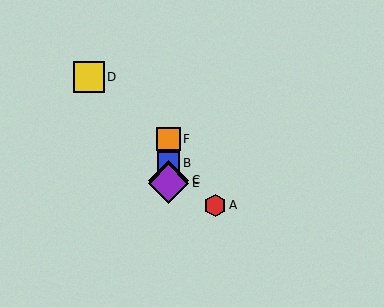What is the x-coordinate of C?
Object C is at x≈169.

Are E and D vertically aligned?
No, E is at x≈169 and D is at x≈89.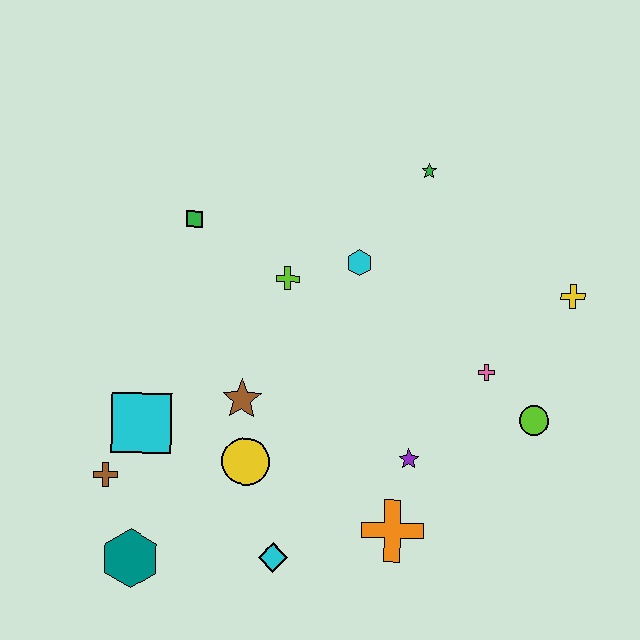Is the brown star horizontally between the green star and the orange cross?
No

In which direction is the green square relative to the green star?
The green square is to the left of the green star.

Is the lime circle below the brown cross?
No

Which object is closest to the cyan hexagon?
The lime cross is closest to the cyan hexagon.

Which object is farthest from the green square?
The lime circle is farthest from the green square.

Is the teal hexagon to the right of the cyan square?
No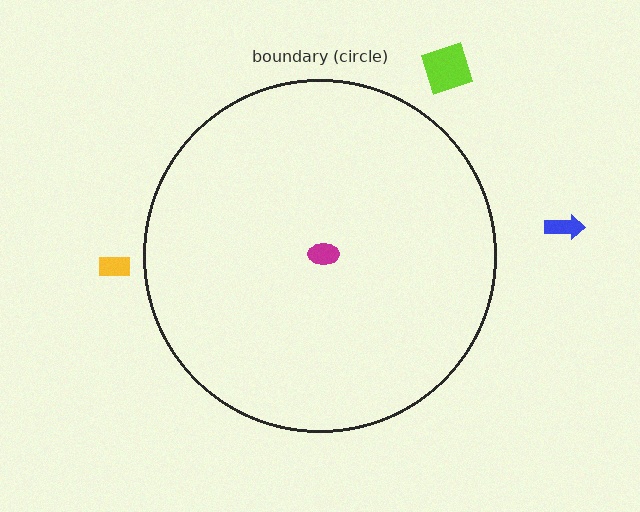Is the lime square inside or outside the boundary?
Outside.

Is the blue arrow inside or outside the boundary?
Outside.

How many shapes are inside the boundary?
1 inside, 3 outside.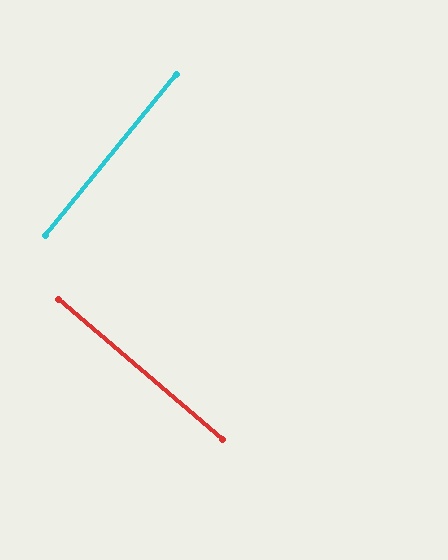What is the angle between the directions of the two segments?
Approximately 89 degrees.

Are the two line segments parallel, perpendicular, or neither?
Perpendicular — they meet at approximately 89°.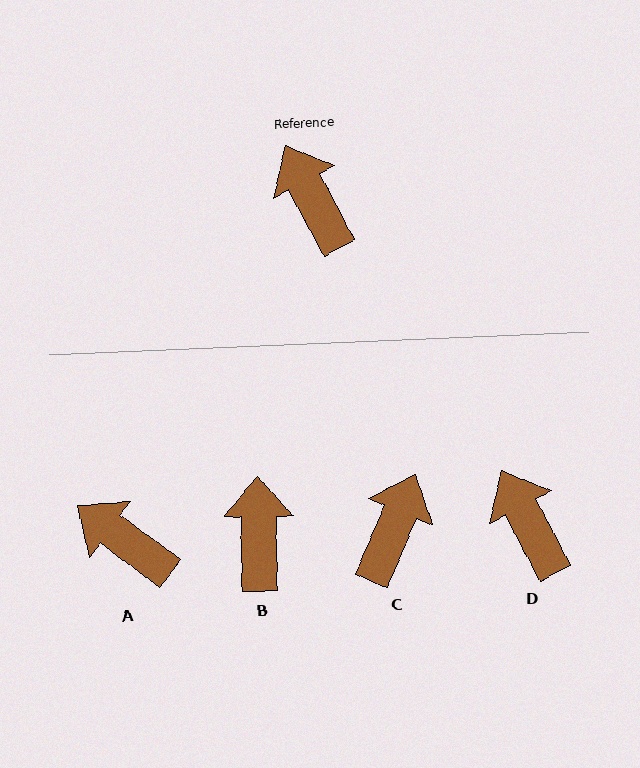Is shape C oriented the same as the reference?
No, it is off by about 50 degrees.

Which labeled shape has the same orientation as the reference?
D.